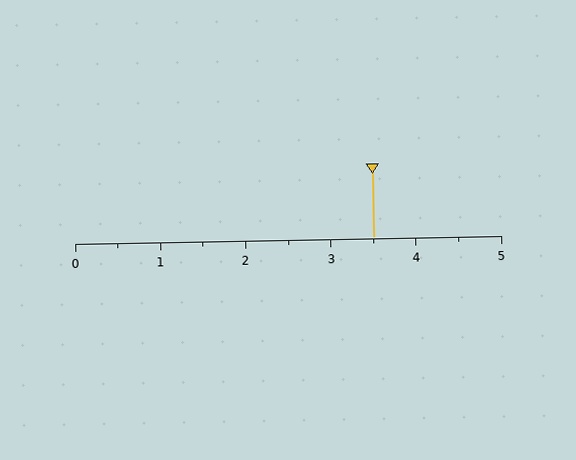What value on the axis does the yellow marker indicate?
The marker indicates approximately 3.5.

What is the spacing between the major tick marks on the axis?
The major ticks are spaced 1 apart.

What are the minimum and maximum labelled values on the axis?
The axis runs from 0 to 5.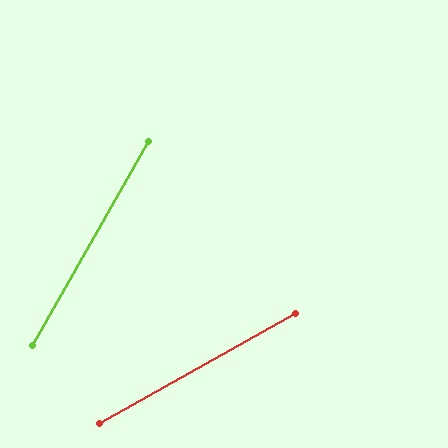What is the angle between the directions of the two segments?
Approximately 31 degrees.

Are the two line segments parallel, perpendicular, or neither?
Neither parallel nor perpendicular — they differ by about 31°.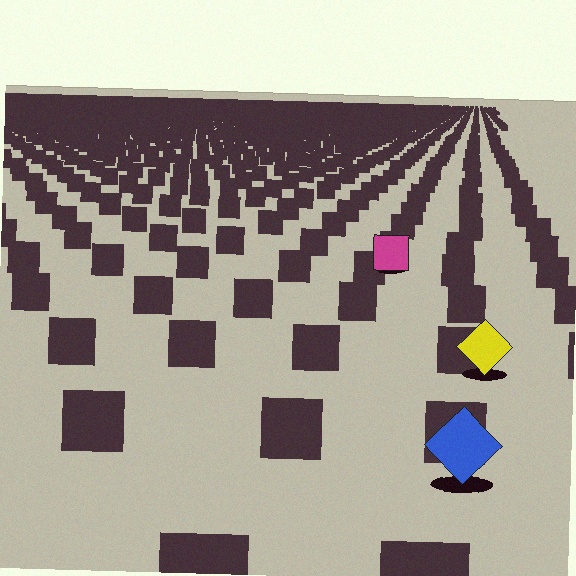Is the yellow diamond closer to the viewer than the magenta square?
Yes. The yellow diamond is closer — you can tell from the texture gradient: the ground texture is coarser near it.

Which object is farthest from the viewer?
The magenta square is farthest from the viewer. It appears smaller and the ground texture around it is denser.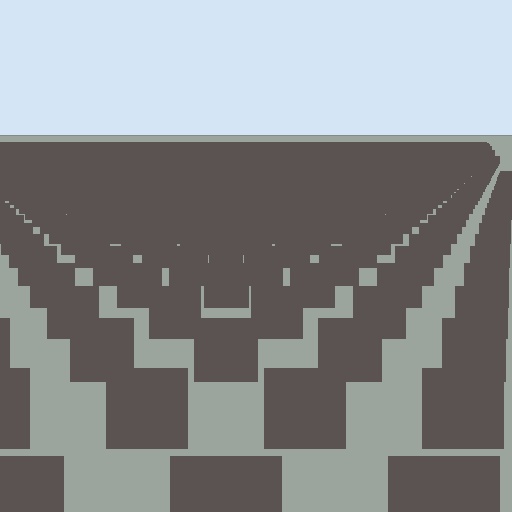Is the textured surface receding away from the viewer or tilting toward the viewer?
The surface is receding away from the viewer. Texture elements get smaller and denser toward the top.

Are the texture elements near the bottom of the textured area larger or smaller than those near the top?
Larger. Near the bottom, elements are closer to the viewer and appear at a bigger on-screen size.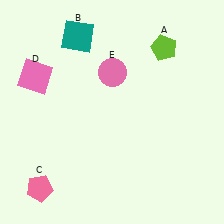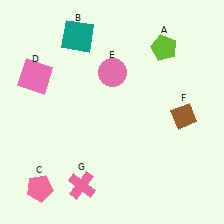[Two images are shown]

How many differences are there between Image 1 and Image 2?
There are 2 differences between the two images.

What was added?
A brown diamond (F), a pink cross (G) were added in Image 2.